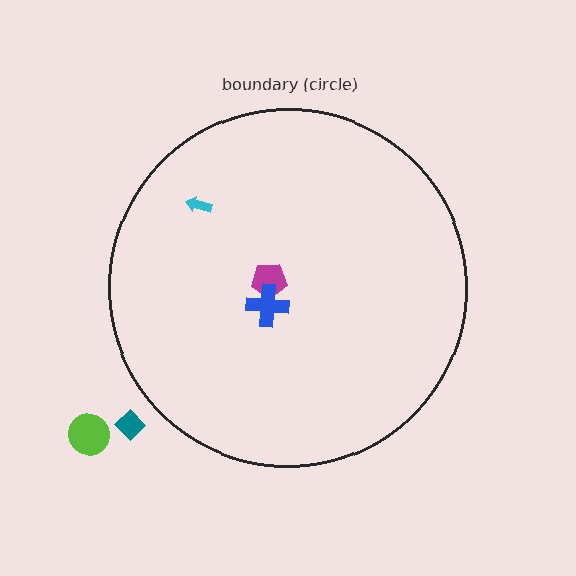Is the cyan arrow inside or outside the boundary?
Inside.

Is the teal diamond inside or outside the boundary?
Outside.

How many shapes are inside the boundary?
3 inside, 2 outside.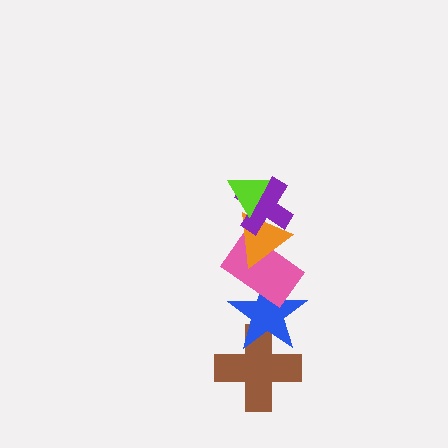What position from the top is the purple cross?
The purple cross is 2nd from the top.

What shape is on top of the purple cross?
The lime triangle is on top of the purple cross.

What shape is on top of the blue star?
The pink rectangle is on top of the blue star.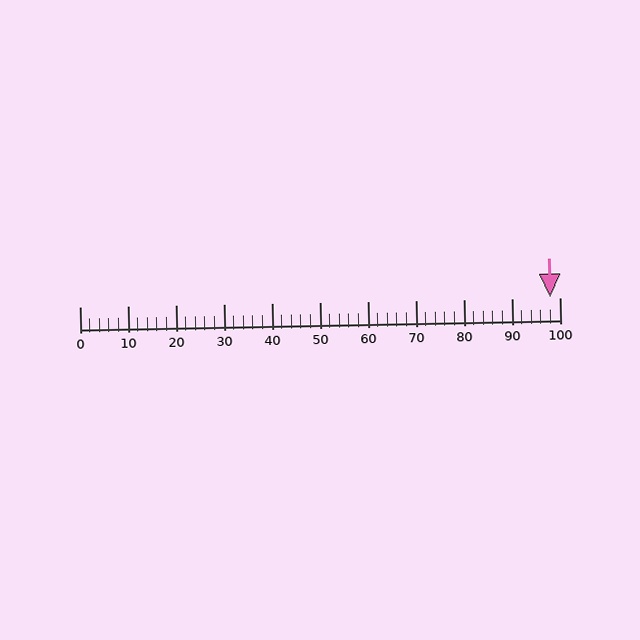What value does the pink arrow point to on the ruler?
The pink arrow points to approximately 98.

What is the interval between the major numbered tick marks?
The major tick marks are spaced 10 units apart.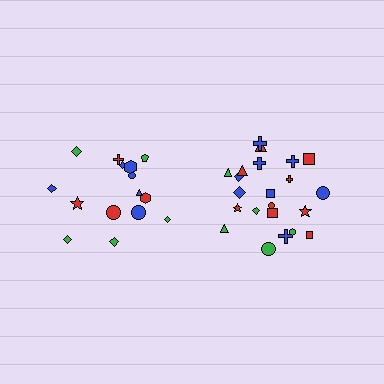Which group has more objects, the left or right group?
The right group.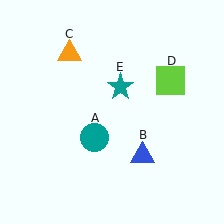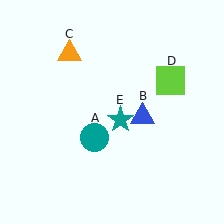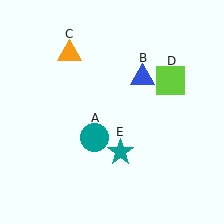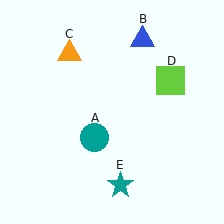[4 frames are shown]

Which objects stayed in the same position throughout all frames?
Teal circle (object A) and orange triangle (object C) and lime square (object D) remained stationary.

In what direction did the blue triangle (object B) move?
The blue triangle (object B) moved up.